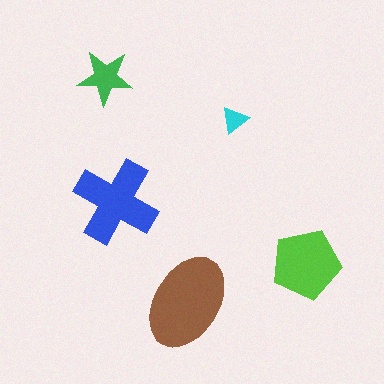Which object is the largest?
The brown ellipse.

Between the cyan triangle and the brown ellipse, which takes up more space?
The brown ellipse.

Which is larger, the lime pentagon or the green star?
The lime pentagon.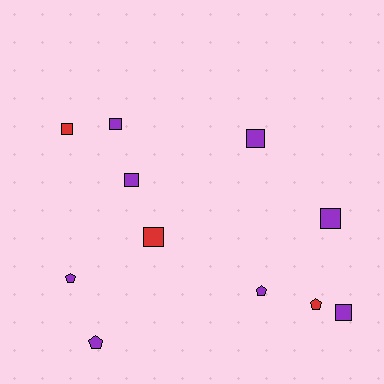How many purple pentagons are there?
There are 3 purple pentagons.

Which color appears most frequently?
Purple, with 8 objects.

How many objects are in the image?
There are 11 objects.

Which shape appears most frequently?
Square, with 7 objects.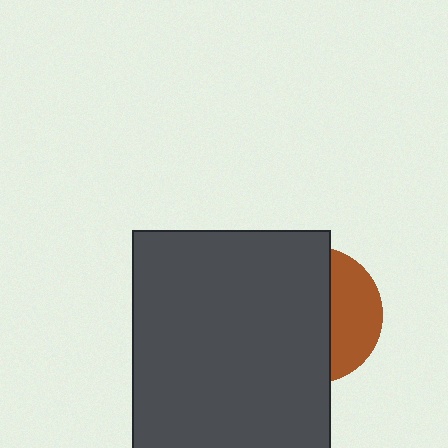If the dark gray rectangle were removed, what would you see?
You would see the complete brown circle.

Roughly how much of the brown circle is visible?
A small part of it is visible (roughly 35%).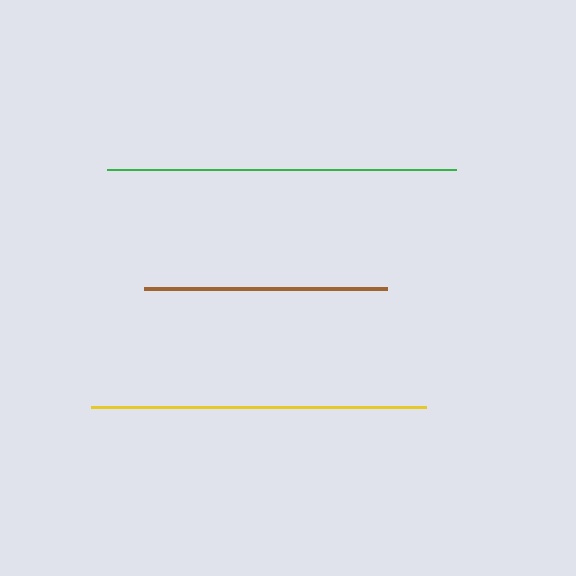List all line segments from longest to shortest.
From longest to shortest: green, yellow, brown.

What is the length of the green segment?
The green segment is approximately 349 pixels long.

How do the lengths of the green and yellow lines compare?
The green and yellow lines are approximately the same length.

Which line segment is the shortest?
The brown line is the shortest at approximately 244 pixels.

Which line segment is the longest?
The green line is the longest at approximately 349 pixels.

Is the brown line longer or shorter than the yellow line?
The yellow line is longer than the brown line.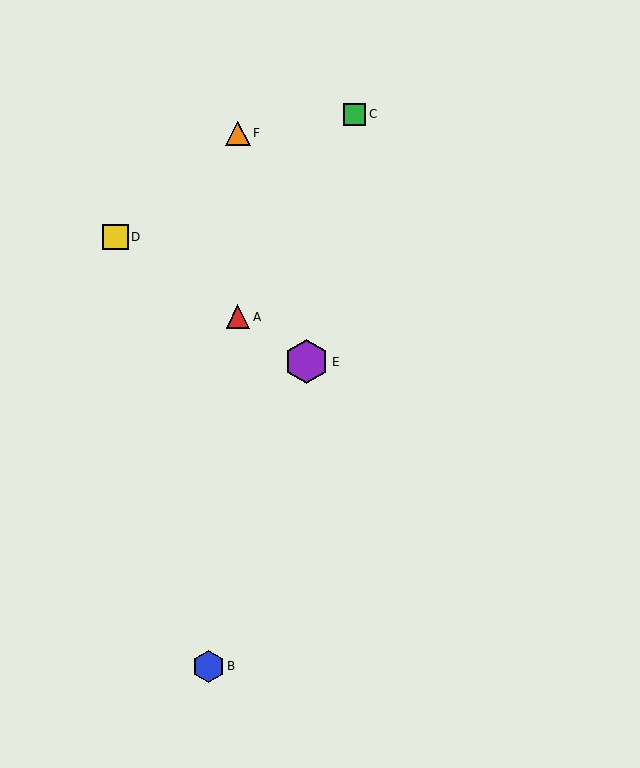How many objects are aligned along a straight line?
3 objects (A, D, E) are aligned along a straight line.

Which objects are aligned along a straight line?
Objects A, D, E are aligned along a straight line.